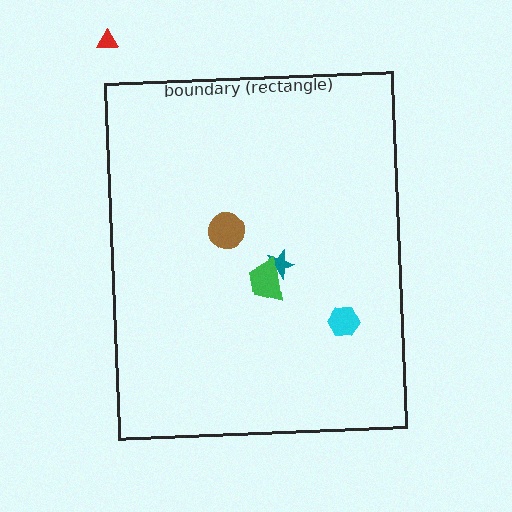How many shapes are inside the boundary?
4 inside, 1 outside.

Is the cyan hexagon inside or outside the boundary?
Inside.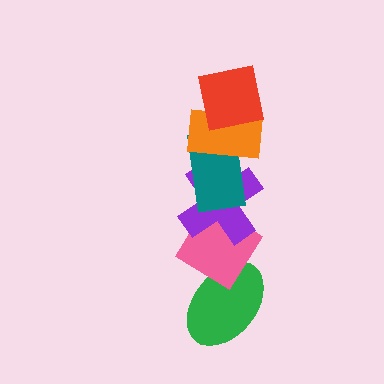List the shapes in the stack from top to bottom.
From top to bottom: the red square, the orange rectangle, the teal rectangle, the purple cross, the pink diamond, the green ellipse.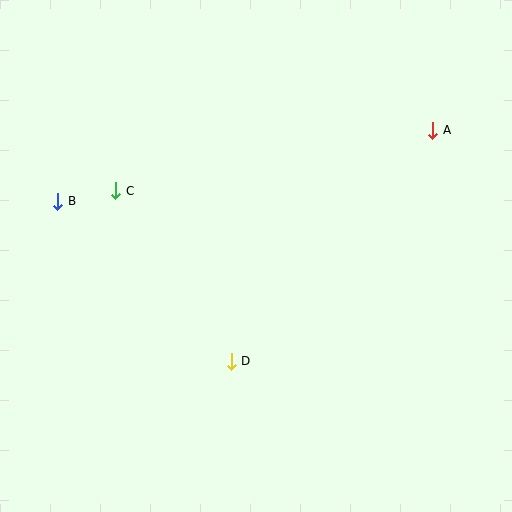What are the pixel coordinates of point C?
Point C is at (116, 191).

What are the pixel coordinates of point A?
Point A is at (433, 130).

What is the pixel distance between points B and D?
The distance between B and D is 236 pixels.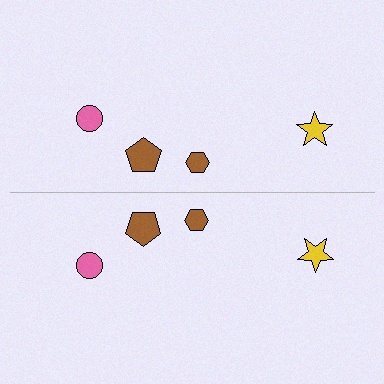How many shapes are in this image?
There are 8 shapes in this image.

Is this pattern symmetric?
Yes, this pattern has bilateral (reflection) symmetry.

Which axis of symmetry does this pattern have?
The pattern has a horizontal axis of symmetry running through the center of the image.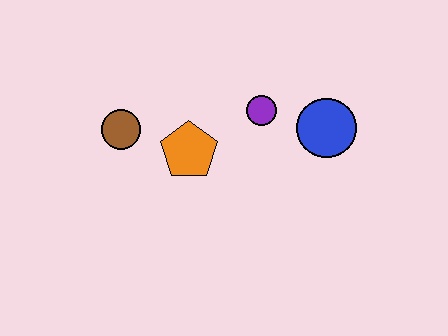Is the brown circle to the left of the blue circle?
Yes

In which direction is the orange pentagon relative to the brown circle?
The orange pentagon is to the right of the brown circle.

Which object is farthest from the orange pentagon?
The blue circle is farthest from the orange pentagon.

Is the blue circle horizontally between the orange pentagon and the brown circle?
No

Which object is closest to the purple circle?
The blue circle is closest to the purple circle.